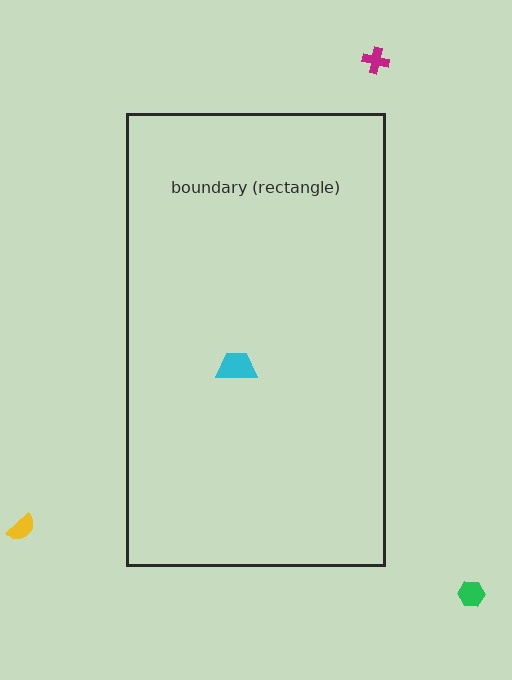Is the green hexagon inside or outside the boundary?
Outside.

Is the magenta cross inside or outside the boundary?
Outside.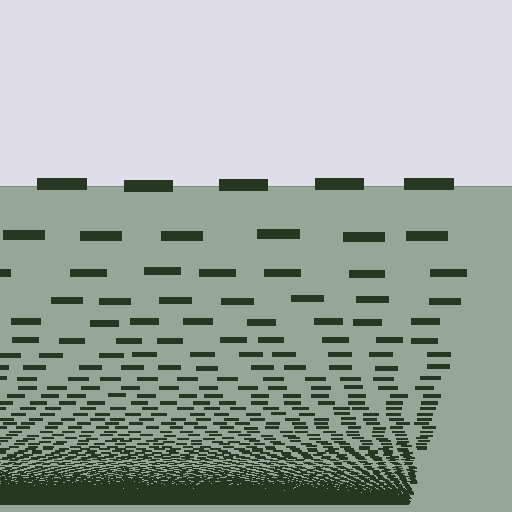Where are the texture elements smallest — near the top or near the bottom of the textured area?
Near the bottom.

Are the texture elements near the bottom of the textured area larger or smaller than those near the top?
Smaller. The gradient is inverted — elements near the bottom are smaller and denser.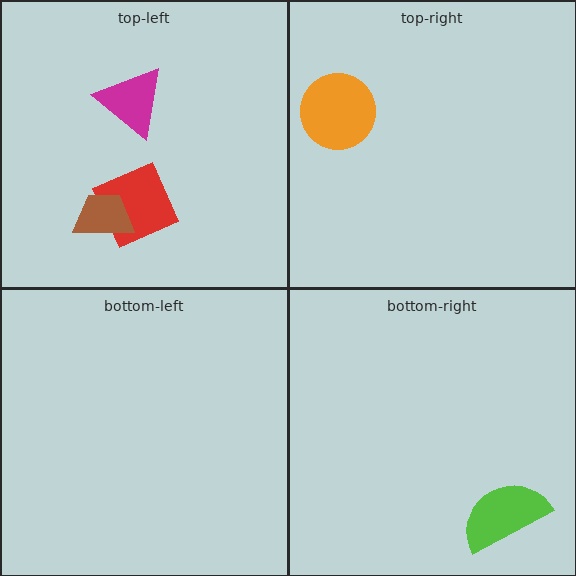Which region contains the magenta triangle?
The top-left region.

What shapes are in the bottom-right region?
The lime semicircle.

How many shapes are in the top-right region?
1.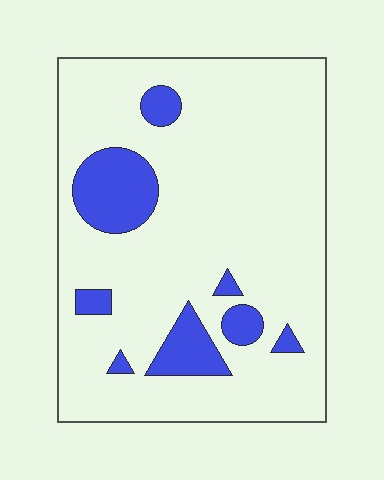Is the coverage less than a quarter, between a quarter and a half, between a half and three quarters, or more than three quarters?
Less than a quarter.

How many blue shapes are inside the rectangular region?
8.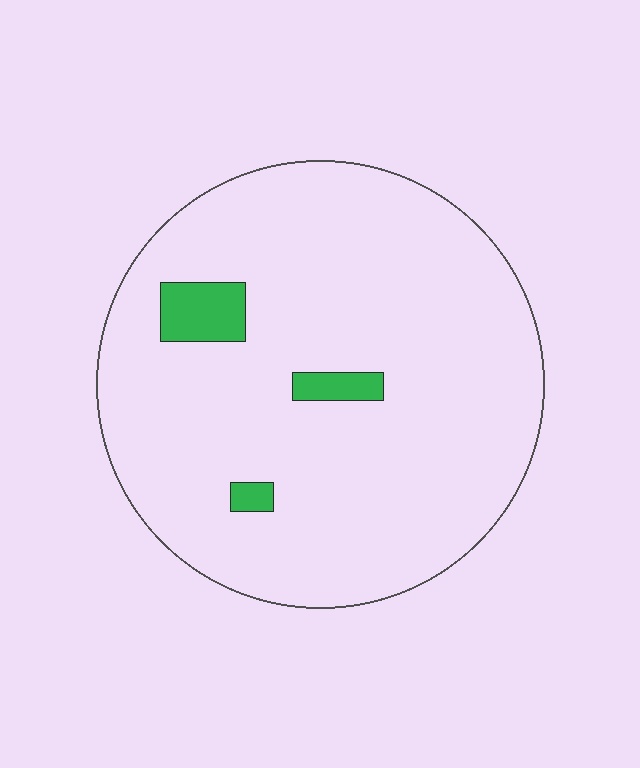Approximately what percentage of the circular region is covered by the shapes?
Approximately 5%.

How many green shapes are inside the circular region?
3.